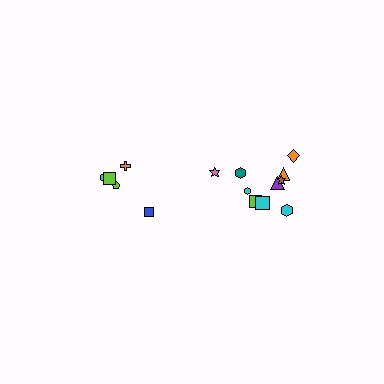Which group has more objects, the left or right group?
The right group.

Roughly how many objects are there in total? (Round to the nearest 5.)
Roughly 15 objects in total.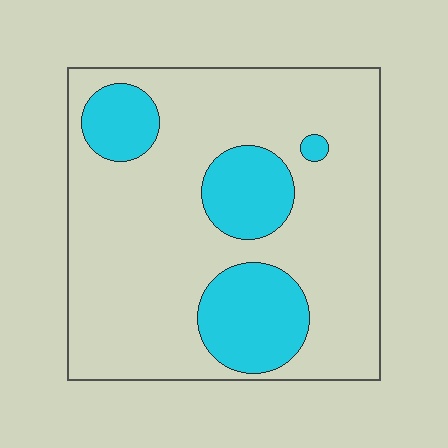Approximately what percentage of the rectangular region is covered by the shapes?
Approximately 25%.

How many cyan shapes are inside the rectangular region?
4.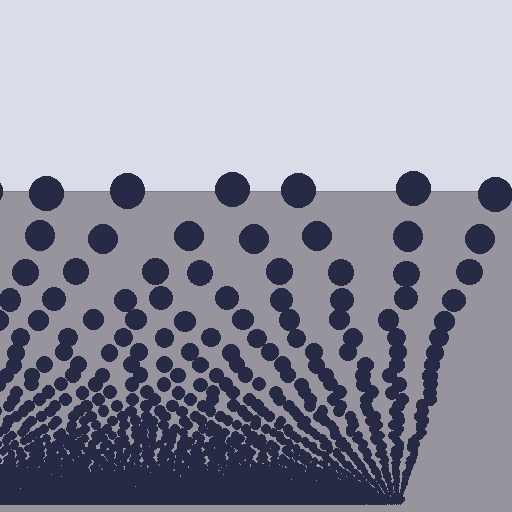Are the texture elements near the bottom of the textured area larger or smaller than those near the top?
Smaller. The gradient is inverted — elements near the bottom are smaller and denser.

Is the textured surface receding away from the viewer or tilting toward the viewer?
The surface appears to tilt toward the viewer. Texture elements get larger and sparser toward the top.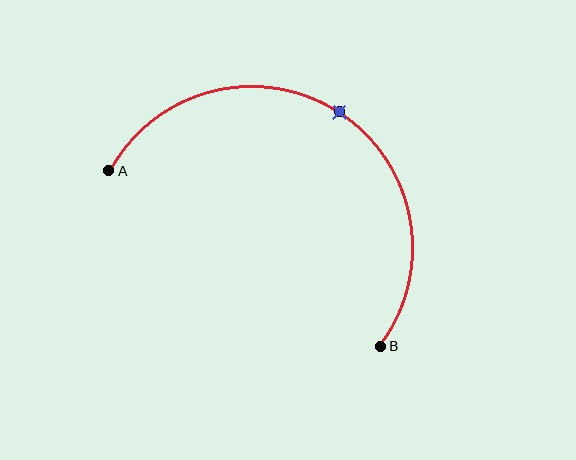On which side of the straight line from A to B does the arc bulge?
The arc bulges above the straight line connecting A and B.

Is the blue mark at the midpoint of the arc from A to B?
Yes. The blue mark lies on the arc at equal arc-length from both A and B — it is the arc midpoint.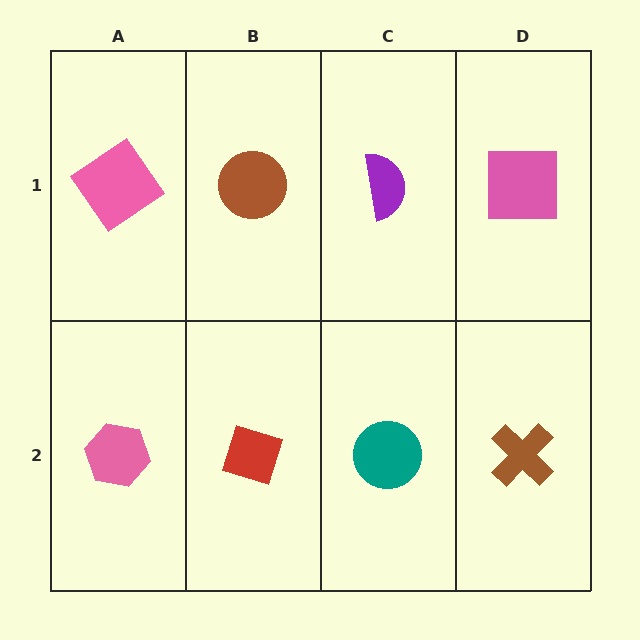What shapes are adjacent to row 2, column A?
A pink diamond (row 1, column A), a red diamond (row 2, column B).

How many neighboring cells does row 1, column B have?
3.